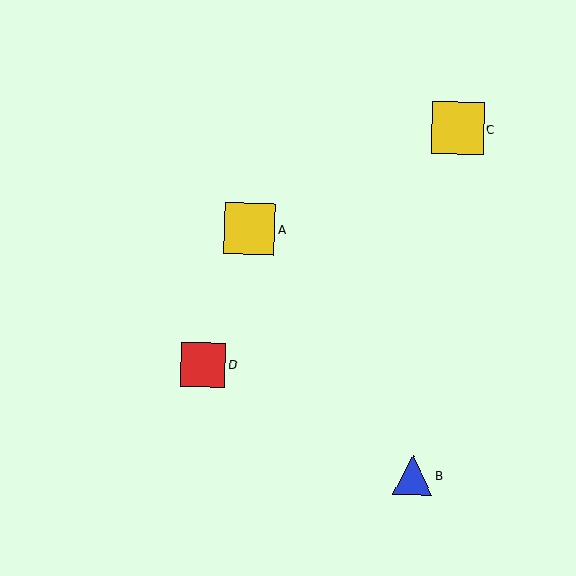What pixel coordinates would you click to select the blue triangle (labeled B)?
Click at (413, 475) to select the blue triangle B.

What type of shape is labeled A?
Shape A is a yellow square.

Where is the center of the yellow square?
The center of the yellow square is at (249, 228).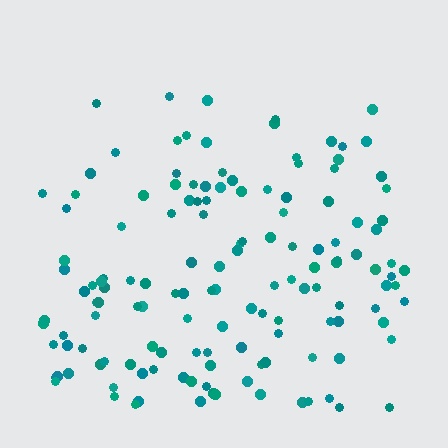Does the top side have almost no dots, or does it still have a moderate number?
Still a moderate number, just noticeably fewer than the bottom.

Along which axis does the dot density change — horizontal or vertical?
Vertical.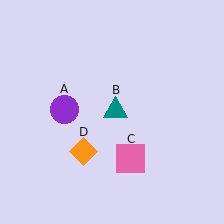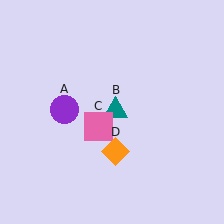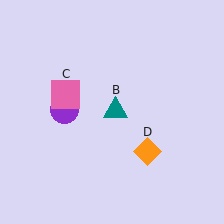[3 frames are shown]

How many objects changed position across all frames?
2 objects changed position: pink square (object C), orange diamond (object D).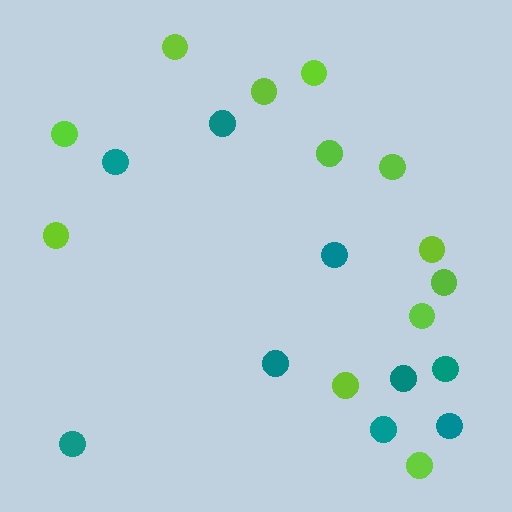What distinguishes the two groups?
There are 2 groups: one group of lime circles (12) and one group of teal circles (9).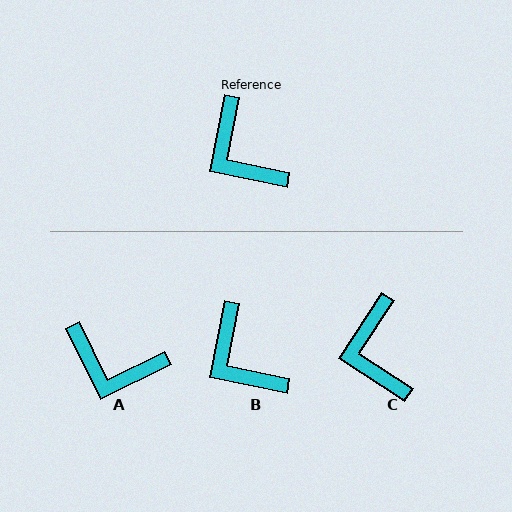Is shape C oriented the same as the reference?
No, it is off by about 22 degrees.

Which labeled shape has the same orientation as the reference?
B.